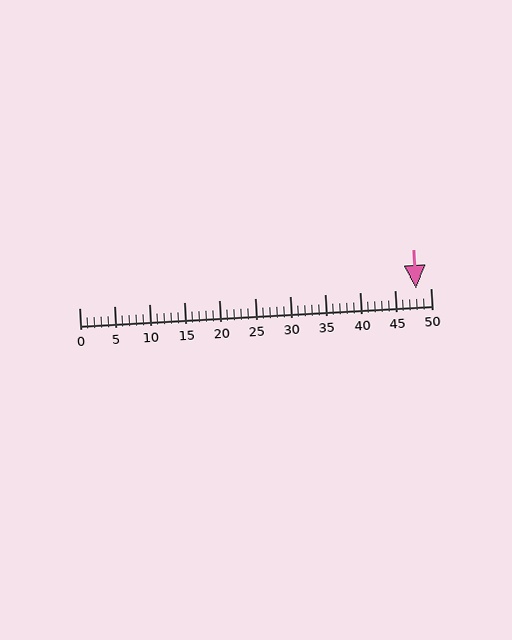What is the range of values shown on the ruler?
The ruler shows values from 0 to 50.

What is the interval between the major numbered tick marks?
The major tick marks are spaced 5 units apart.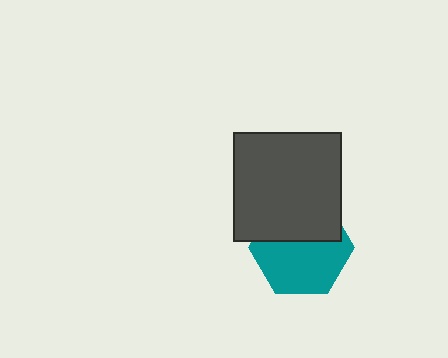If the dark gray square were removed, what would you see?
You would see the complete teal hexagon.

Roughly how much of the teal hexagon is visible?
About half of it is visible (roughly 60%).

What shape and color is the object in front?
The object in front is a dark gray square.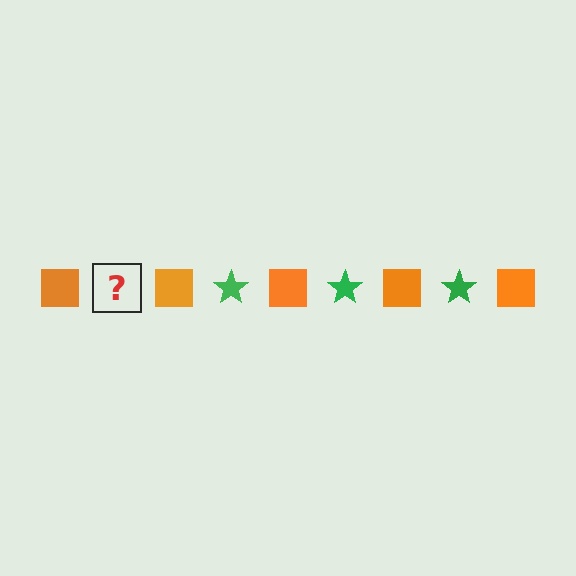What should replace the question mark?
The question mark should be replaced with a green star.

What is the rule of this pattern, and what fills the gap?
The rule is that the pattern alternates between orange square and green star. The gap should be filled with a green star.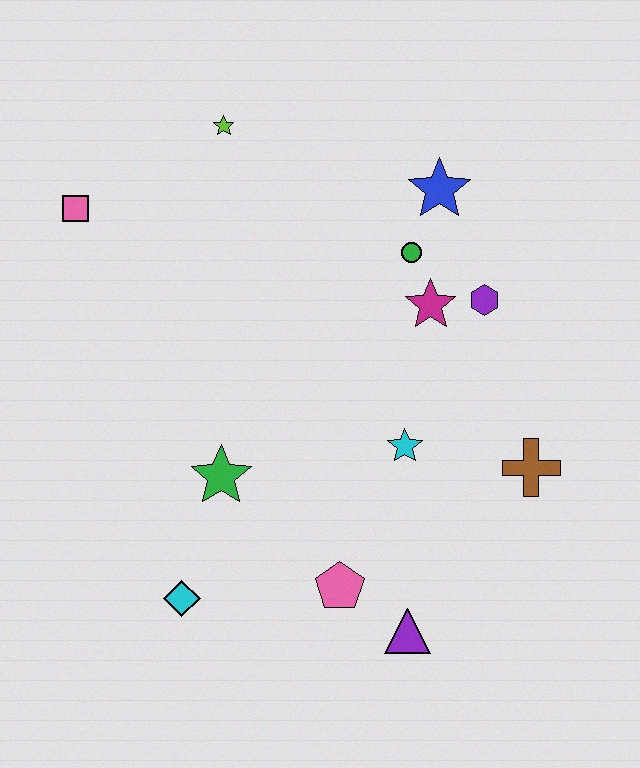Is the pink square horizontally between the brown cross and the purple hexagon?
No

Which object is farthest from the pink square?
The purple triangle is farthest from the pink square.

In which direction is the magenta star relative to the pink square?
The magenta star is to the right of the pink square.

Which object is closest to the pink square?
The lime star is closest to the pink square.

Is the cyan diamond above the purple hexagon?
No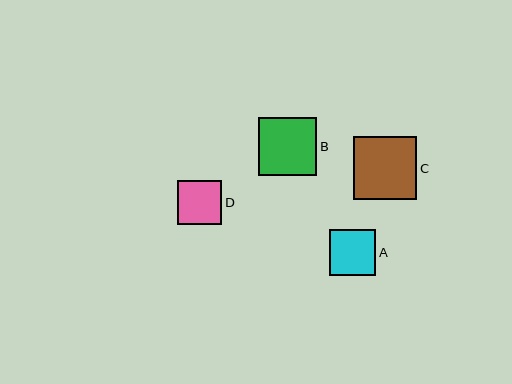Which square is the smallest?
Square D is the smallest with a size of approximately 44 pixels.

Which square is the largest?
Square C is the largest with a size of approximately 63 pixels.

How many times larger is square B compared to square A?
Square B is approximately 1.3 times the size of square A.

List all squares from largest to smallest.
From largest to smallest: C, B, A, D.